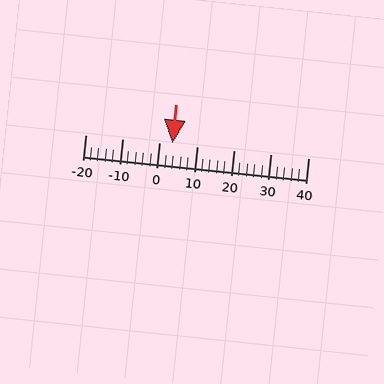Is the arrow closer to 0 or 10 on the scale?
The arrow is closer to 0.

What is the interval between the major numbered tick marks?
The major tick marks are spaced 10 units apart.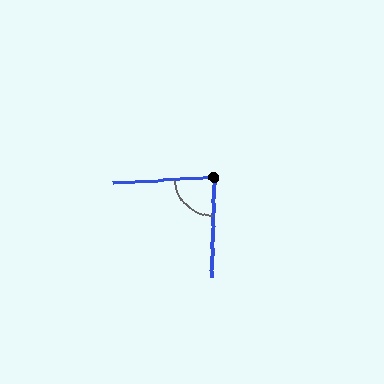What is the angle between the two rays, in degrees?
Approximately 85 degrees.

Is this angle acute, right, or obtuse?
It is acute.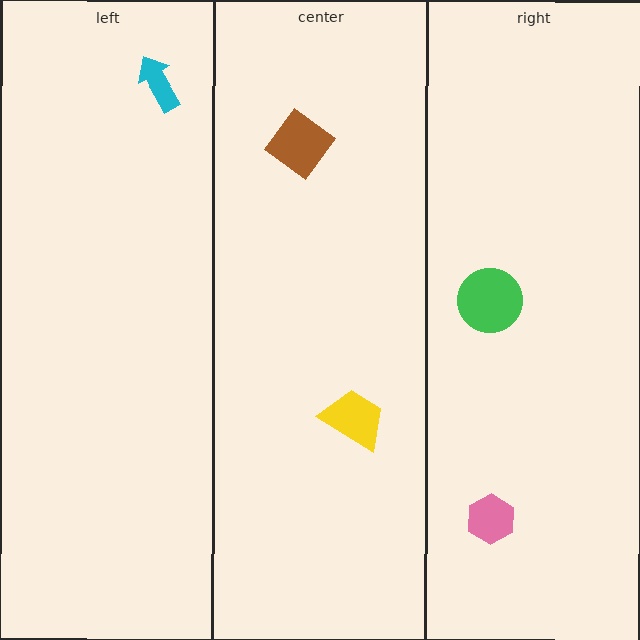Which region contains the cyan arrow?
The left region.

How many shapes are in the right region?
2.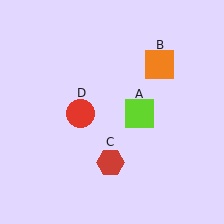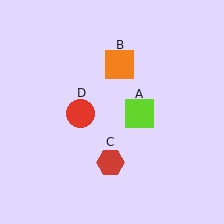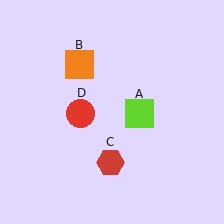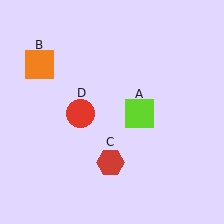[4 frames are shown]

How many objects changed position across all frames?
1 object changed position: orange square (object B).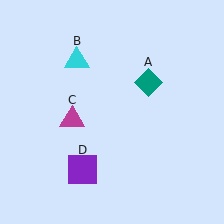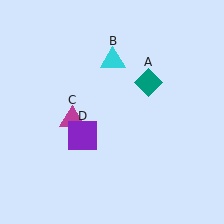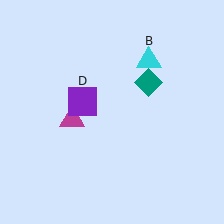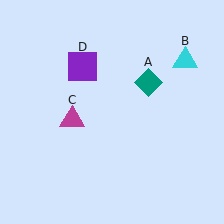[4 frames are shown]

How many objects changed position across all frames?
2 objects changed position: cyan triangle (object B), purple square (object D).